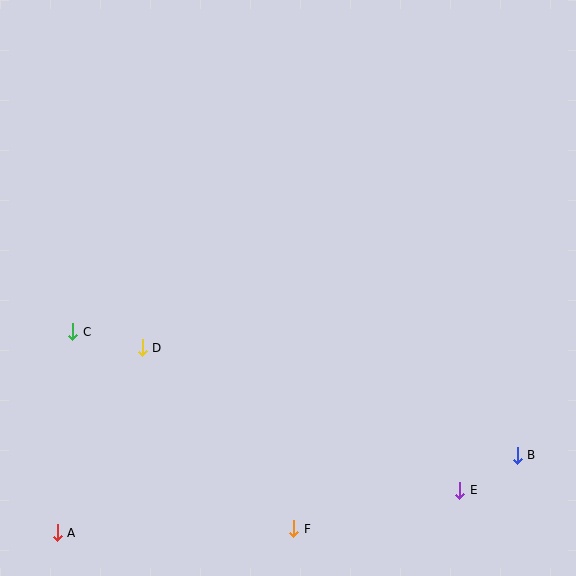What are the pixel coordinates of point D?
Point D is at (142, 348).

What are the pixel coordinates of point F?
Point F is at (294, 529).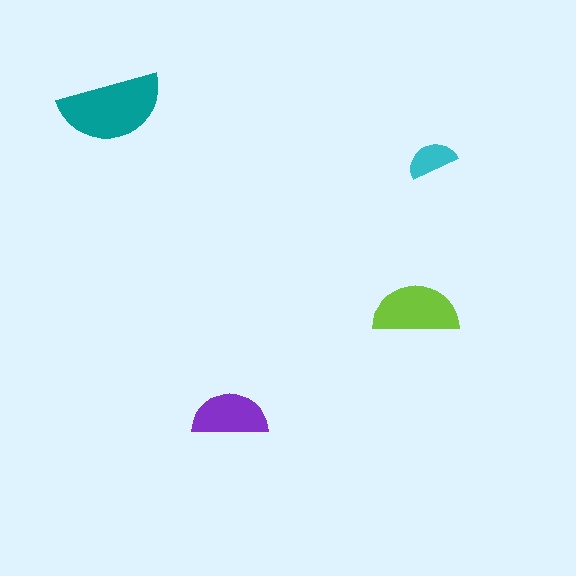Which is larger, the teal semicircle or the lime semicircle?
The teal one.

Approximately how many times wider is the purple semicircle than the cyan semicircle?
About 1.5 times wider.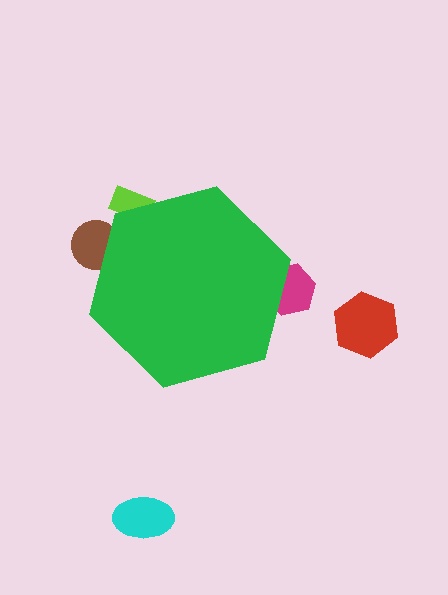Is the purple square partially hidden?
Yes, the purple square is partially hidden behind the green hexagon.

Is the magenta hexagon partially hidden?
Yes, the magenta hexagon is partially hidden behind the green hexagon.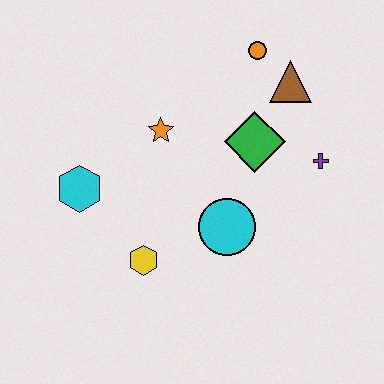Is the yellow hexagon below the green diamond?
Yes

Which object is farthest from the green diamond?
The cyan hexagon is farthest from the green diamond.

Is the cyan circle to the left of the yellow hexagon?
No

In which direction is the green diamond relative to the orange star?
The green diamond is to the right of the orange star.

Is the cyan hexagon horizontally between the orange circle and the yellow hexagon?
No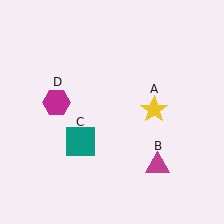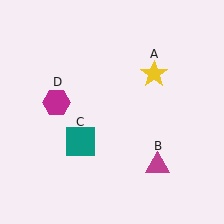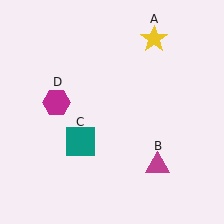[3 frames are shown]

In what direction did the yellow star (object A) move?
The yellow star (object A) moved up.